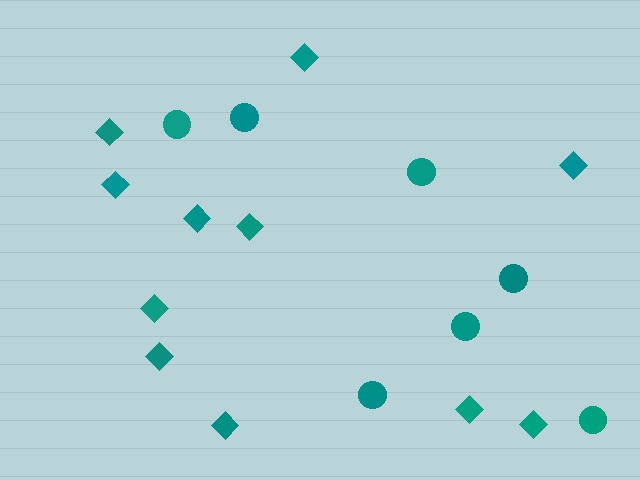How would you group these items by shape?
There are 2 groups: one group of diamonds (11) and one group of circles (7).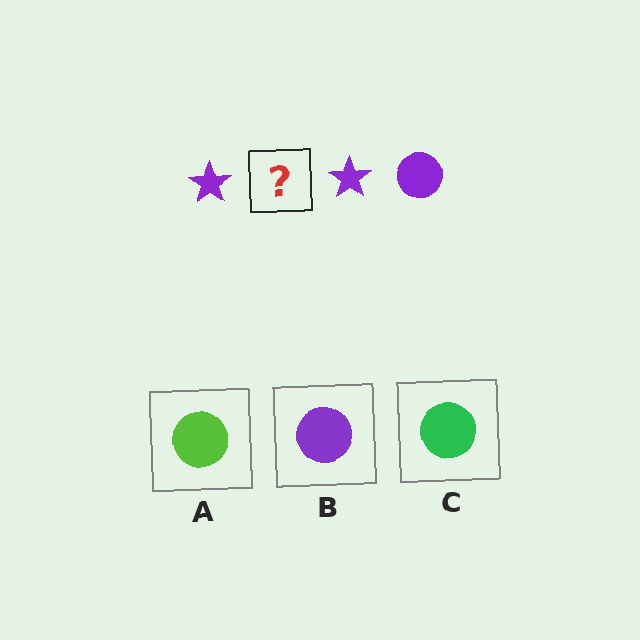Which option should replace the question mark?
Option B.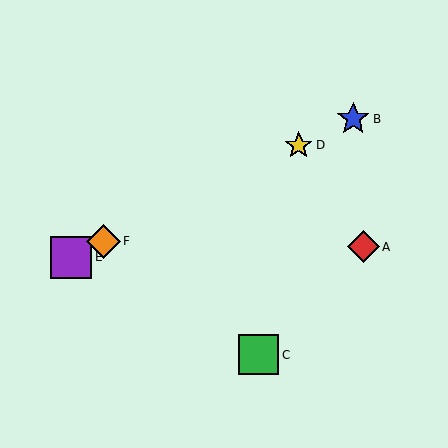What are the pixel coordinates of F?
Object F is at (104, 241).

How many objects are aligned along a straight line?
4 objects (B, D, E, F) are aligned along a straight line.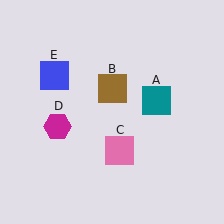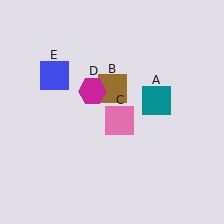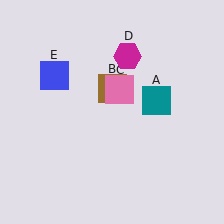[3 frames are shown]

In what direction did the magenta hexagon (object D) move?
The magenta hexagon (object D) moved up and to the right.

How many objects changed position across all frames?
2 objects changed position: pink square (object C), magenta hexagon (object D).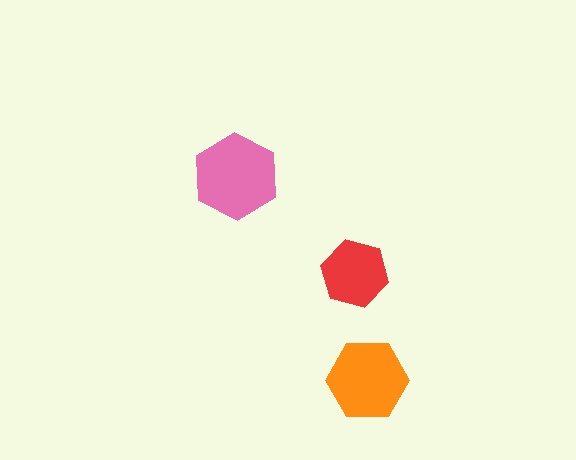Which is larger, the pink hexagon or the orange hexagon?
The pink one.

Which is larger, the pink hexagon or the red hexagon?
The pink one.